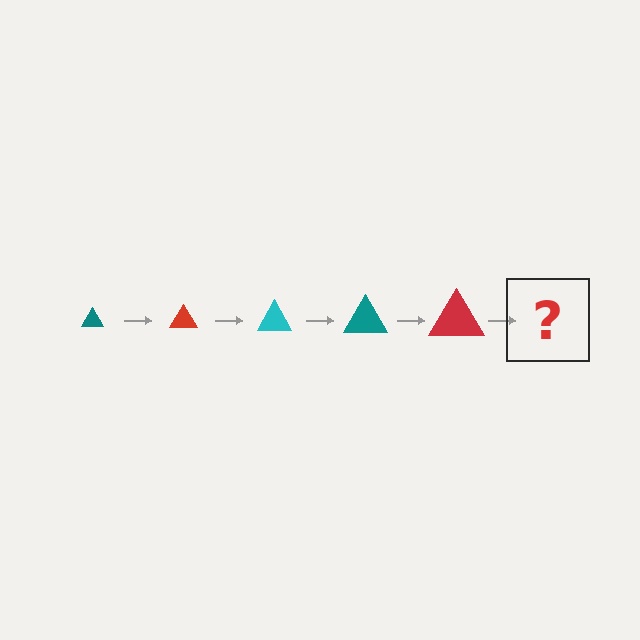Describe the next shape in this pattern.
It should be a cyan triangle, larger than the previous one.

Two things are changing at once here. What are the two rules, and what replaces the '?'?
The two rules are that the triangle grows larger each step and the color cycles through teal, red, and cyan. The '?' should be a cyan triangle, larger than the previous one.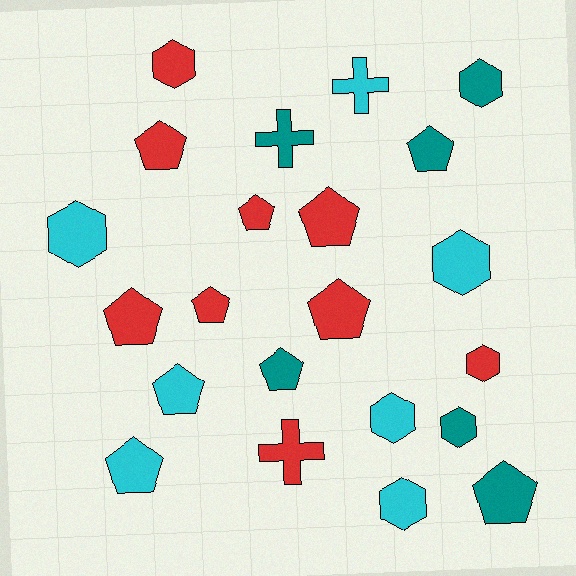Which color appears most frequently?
Red, with 9 objects.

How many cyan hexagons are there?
There are 4 cyan hexagons.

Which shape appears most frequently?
Pentagon, with 11 objects.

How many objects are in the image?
There are 22 objects.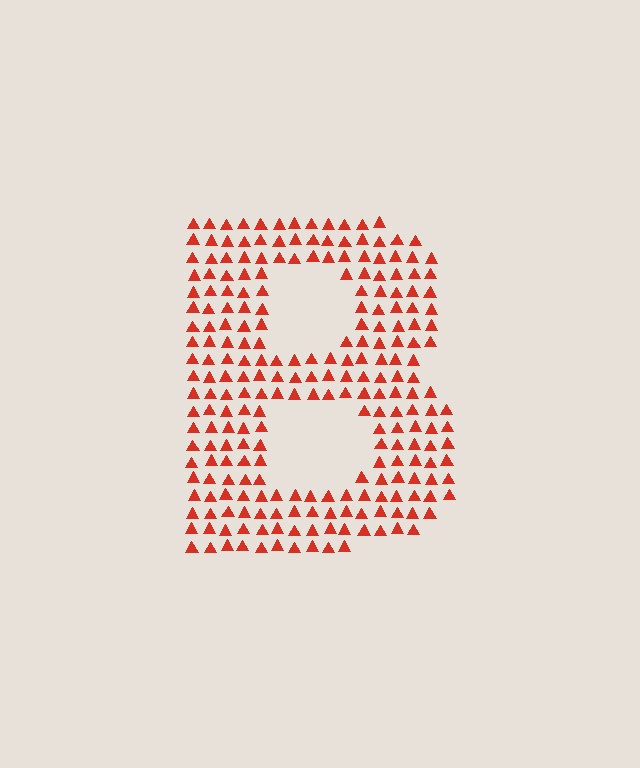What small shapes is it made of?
It is made of small triangles.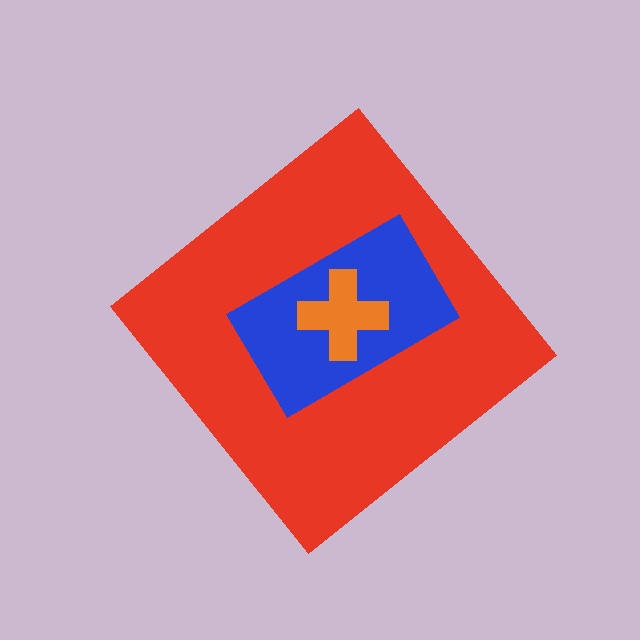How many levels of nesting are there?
3.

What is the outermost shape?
The red diamond.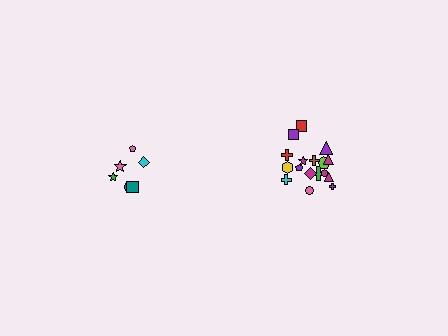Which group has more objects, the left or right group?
The right group.